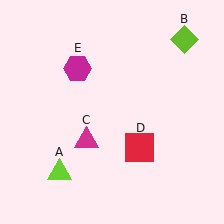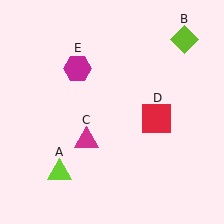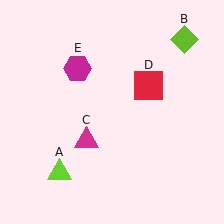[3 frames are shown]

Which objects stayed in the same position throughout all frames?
Lime triangle (object A) and lime diamond (object B) and magenta triangle (object C) and magenta hexagon (object E) remained stationary.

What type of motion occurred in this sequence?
The red square (object D) rotated counterclockwise around the center of the scene.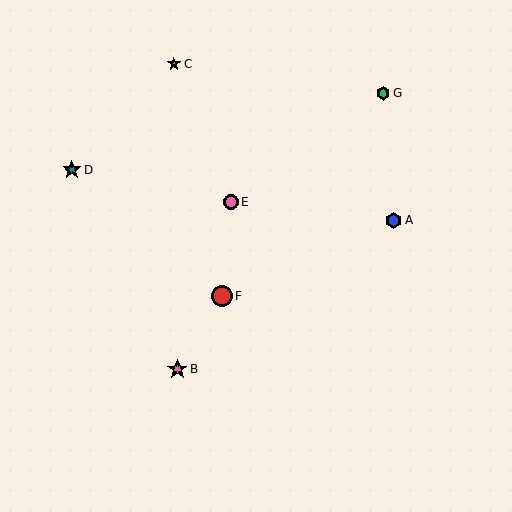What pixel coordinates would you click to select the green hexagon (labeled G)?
Click at (383, 93) to select the green hexagon G.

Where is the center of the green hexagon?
The center of the green hexagon is at (383, 93).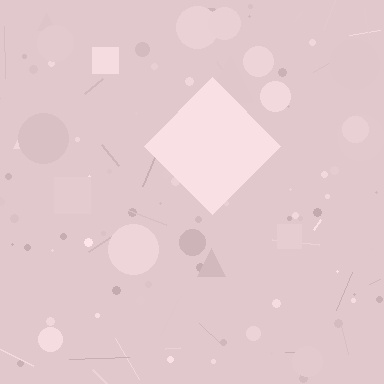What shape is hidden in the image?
A diamond is hidden in the image.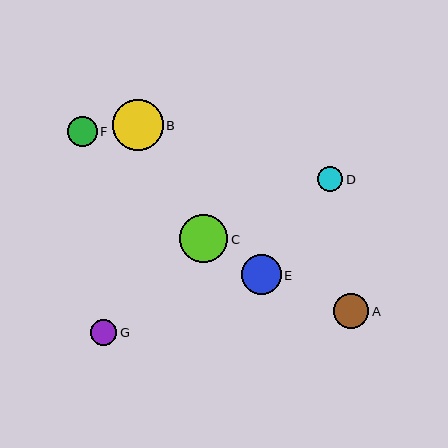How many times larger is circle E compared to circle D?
Circle E is approximately 1.6 times the size of circle D.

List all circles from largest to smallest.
From largest to smallest: B, C, E, A, F, G, D.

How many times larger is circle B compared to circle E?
Circle B is approximately 1.3 times the size of circle E.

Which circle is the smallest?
Circle D is the smallest with a size of approximately 26 pixels.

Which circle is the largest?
Circle B is the largest with a size of approximately 51 pixels.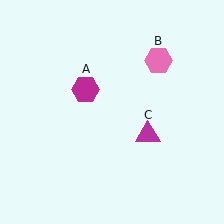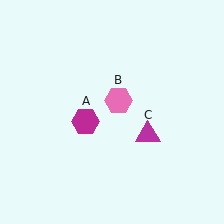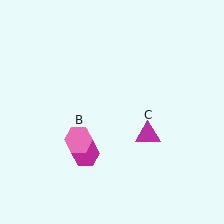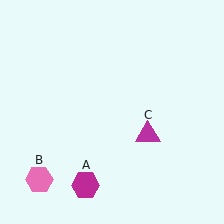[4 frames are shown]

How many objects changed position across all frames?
2 objects changed position: magenta hexagon (object A), pink hexagon (object B).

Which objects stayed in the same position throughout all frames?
Magenta triangle (object C) remained stationary.